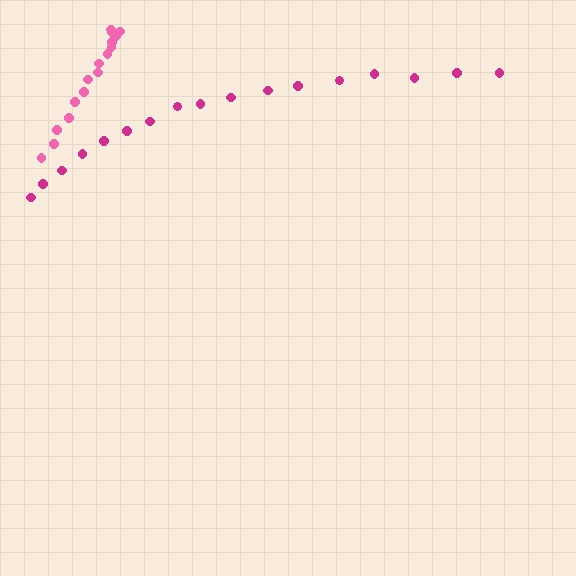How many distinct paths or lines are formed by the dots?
There are 2 distinct paths.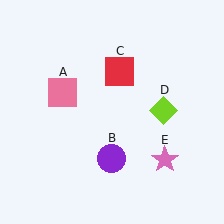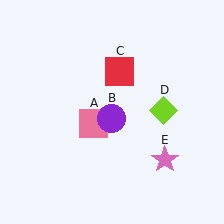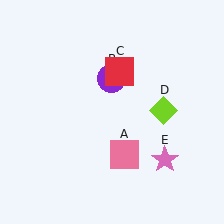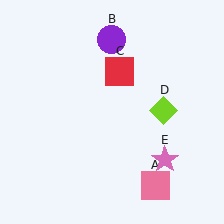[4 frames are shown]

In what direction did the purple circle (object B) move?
The purple circle (object B) moved up.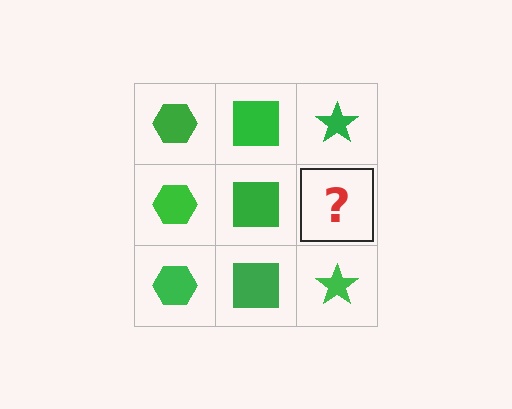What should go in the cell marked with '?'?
The missing cell should contain a green star.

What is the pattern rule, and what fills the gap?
The rule is that each column has a consistent shape. The gap should be filled with a green star.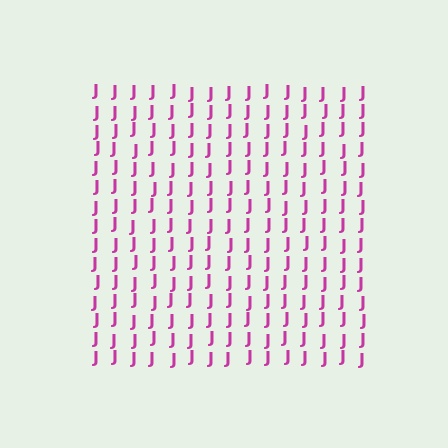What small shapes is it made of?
It is made of small letter J's.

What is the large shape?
The large shape is a square.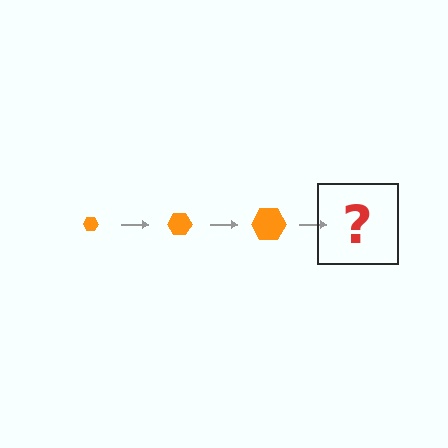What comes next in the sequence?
The next element should be an orange hexagon, larger than the previous one.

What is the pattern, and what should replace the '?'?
The pattern is that the hexagon gets progressively larger each step. The '?' should be an orange hexagon, larger than the previous one.